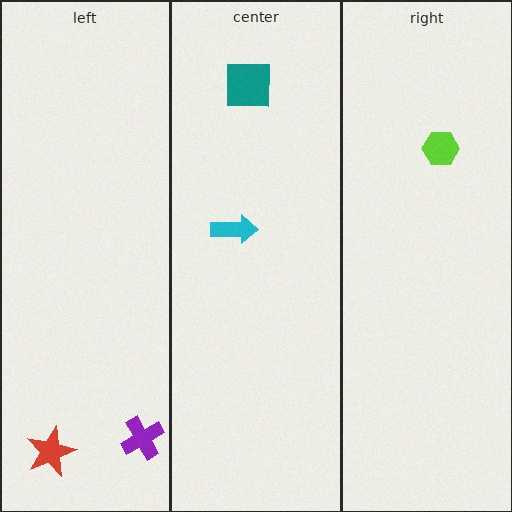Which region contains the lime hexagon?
The right region.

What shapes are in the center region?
The teal square, the cyan arrow.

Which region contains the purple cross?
The left region.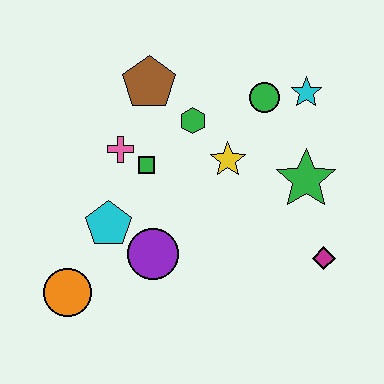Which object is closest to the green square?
The pink cross is closest to the green square.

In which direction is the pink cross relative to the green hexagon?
The pink cross is to the left of the green hexagon.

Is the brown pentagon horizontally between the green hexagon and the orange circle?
Yes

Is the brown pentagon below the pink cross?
No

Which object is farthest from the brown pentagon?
The magenta diamond is farthest from the brown pentagon.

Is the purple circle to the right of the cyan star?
No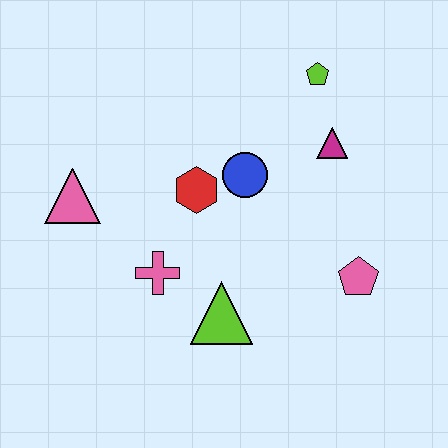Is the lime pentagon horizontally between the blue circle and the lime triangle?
No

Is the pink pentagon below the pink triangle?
Yes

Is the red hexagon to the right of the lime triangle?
No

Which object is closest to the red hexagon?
The blue circle is closest to the red hexagon.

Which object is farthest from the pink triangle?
The pink pentagon is farthest from the pink triangle.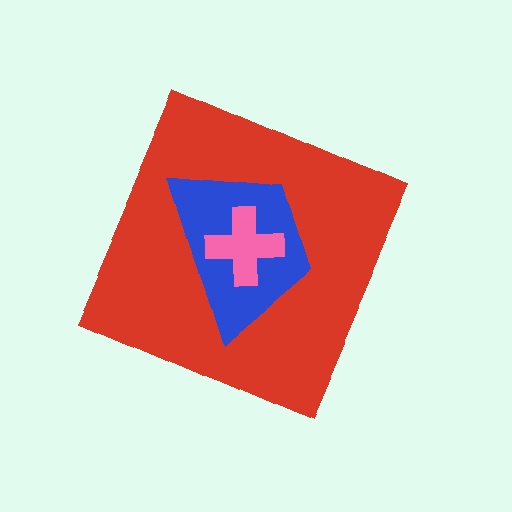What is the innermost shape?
The pink cross.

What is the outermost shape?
The red diamond.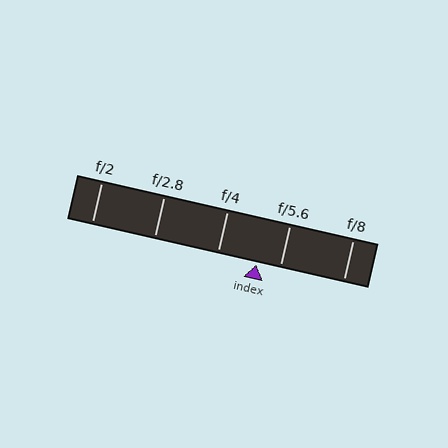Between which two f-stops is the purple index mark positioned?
The index mark is between f/4 and f/5.6.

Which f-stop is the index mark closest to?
The index mark is closest to f/5.6.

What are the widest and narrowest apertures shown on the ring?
The widest aperture shown is f/2 and the narrowest is f/8.